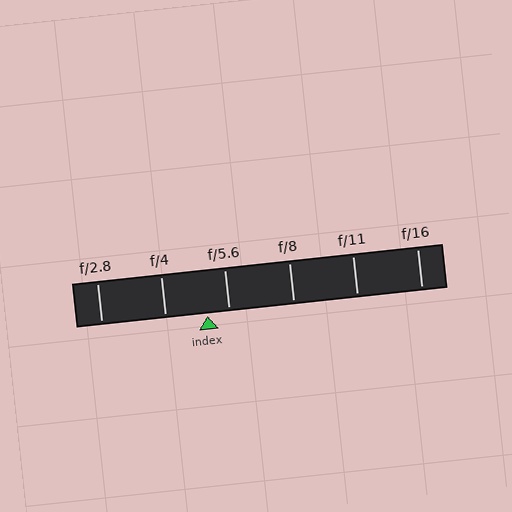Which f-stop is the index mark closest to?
The index mark is closest to f/5.6.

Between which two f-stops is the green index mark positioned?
The index mark is between f/4 and f/5.6.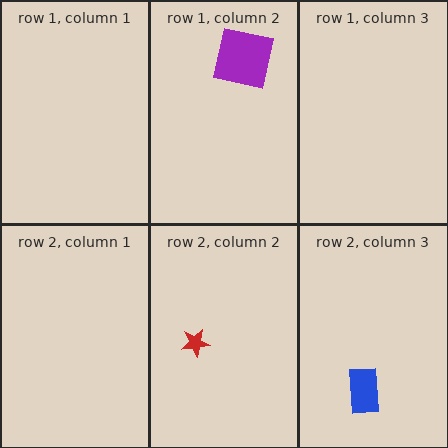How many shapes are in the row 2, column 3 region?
1.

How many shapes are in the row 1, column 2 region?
1.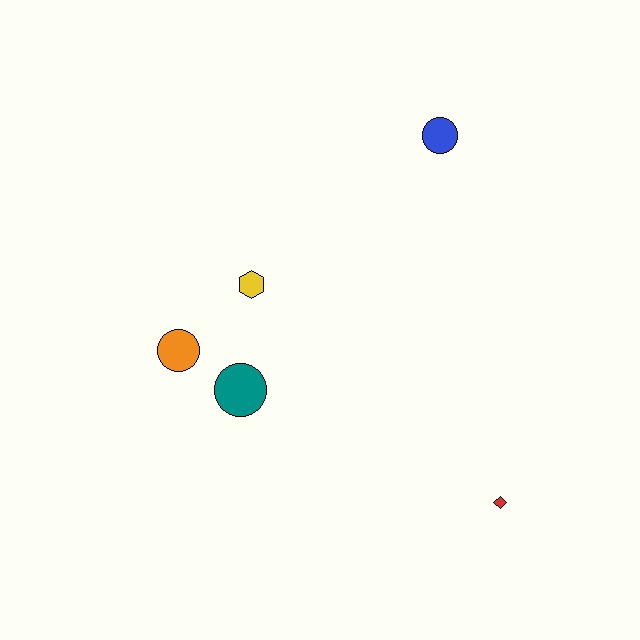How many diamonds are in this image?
There is 1 diamond.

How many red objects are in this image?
There is 1 red object.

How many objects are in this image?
There are 5 objects.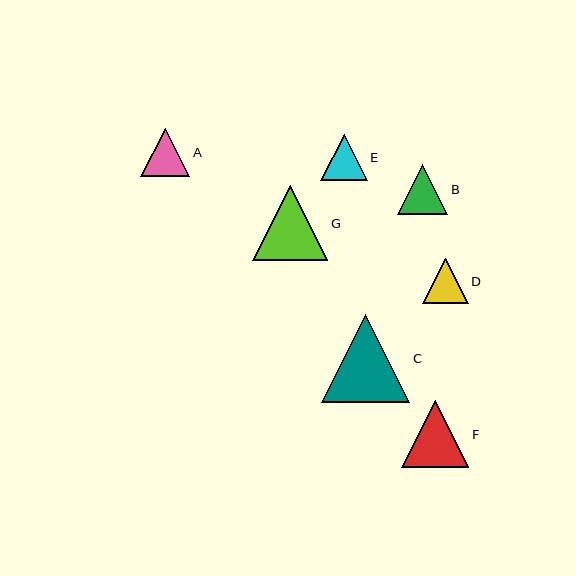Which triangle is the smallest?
Triangle D is the smallest with a size of approximately 45 pixels.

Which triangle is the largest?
Triangle C is the largest with a size of approximately 88 pixels.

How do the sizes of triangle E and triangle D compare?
Triangle E and triangle D are approximately the same size.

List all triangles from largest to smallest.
From largest to smallest: C, G, F, B, A, E, D.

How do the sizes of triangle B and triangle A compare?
Triangle B and triangle A are approximately the same size.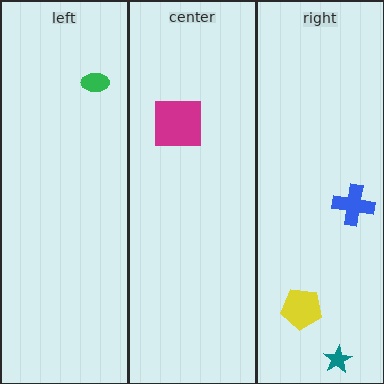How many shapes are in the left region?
1.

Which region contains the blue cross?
The right region.